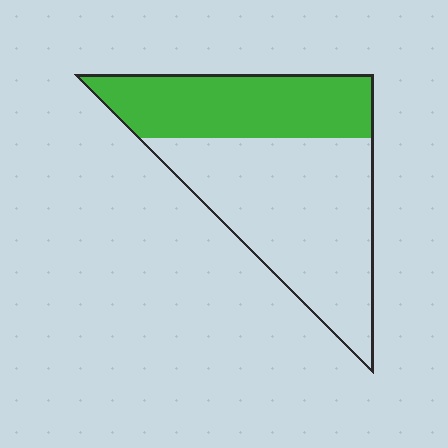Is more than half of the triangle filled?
No.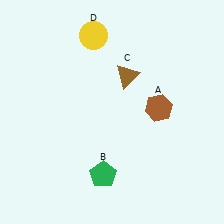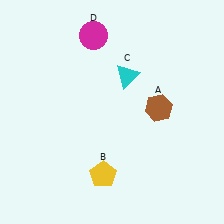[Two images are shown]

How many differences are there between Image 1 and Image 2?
There are 3 differences between the two images.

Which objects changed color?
B changed from green to yellow. C changed from brown to cyan. D changed from yellow to magenta.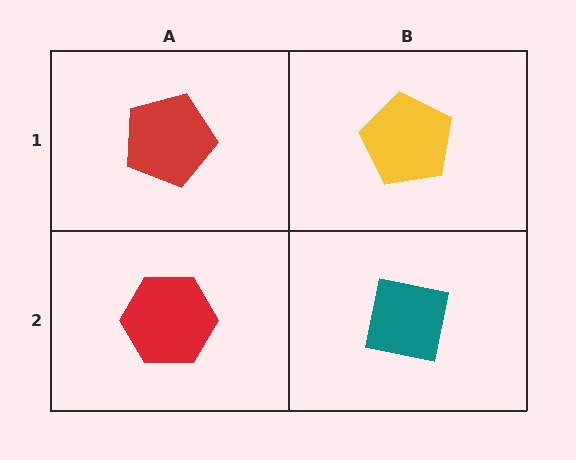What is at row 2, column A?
A red hexagon.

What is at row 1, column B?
A yellow pentagon.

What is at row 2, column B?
A teal square.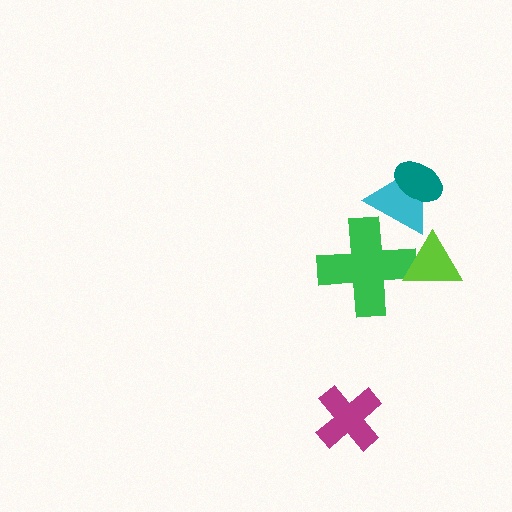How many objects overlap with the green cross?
2 objects overlap with the green cross.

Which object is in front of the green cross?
The lime triangle is in front of the green cross.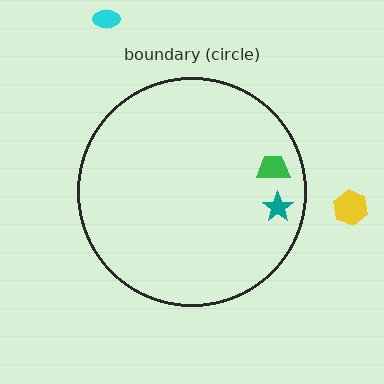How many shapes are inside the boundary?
2 inside, 2 outside.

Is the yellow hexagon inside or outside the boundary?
Outside.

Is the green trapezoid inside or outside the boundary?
Inside.